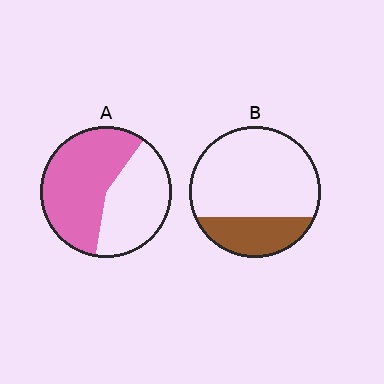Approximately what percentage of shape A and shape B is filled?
A is approximately 55% and B is approximately 25%.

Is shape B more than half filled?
No.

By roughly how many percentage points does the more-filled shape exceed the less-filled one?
By roughly 30 percentage points (A over B).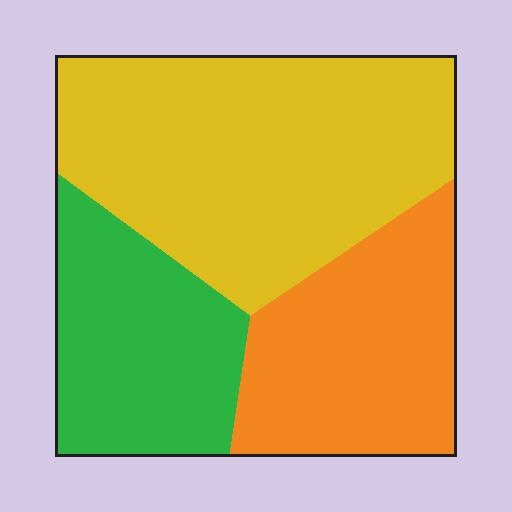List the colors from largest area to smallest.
From largest to smallest: yellow, orange, green.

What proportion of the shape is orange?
Orange covers about 30% of the shape.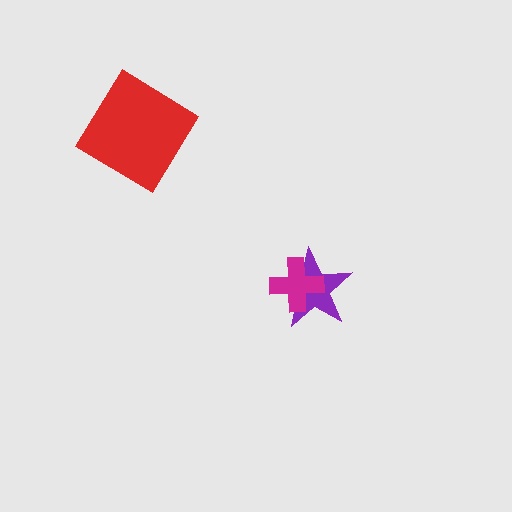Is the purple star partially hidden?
Yes, it is partially covered by another shape.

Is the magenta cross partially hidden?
No, no other shape covers it.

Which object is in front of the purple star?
The magenta cross is in front of the purple star.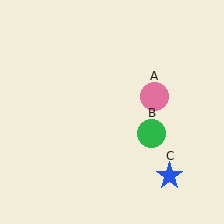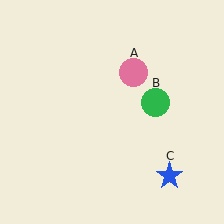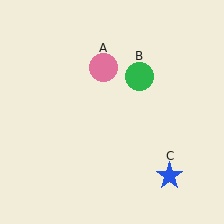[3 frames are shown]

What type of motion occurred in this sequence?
The pink circle (object A), green circle (object B) rotated counterclockwise around the center of the scene.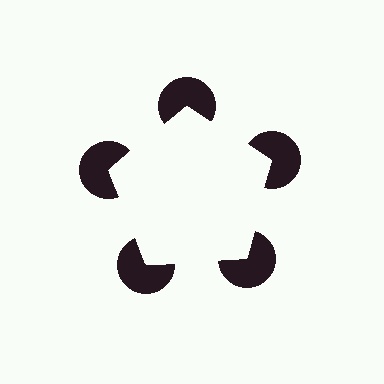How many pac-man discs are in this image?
There are 5 — one at each vertex of the illusory pentagon.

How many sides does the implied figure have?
5 sides.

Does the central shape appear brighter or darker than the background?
It typically appears slightly brighter than the background, even though no actual brightness change is drawn.